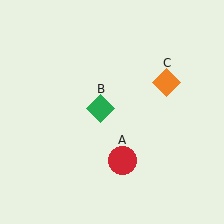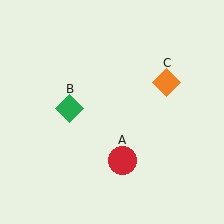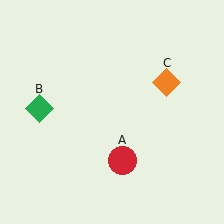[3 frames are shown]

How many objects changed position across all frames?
1 object changed position: green diamond (object B).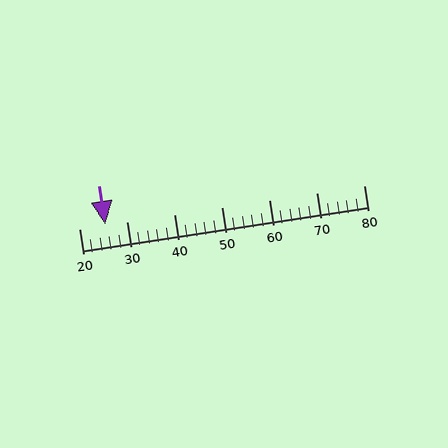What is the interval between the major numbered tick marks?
The major tick marks are spaced 10 units apart.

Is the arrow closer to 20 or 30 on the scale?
The arrow is closer to 30.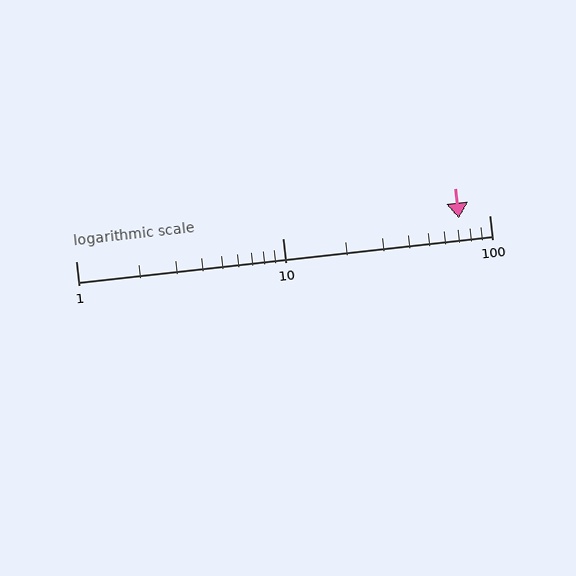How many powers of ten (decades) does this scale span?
The scale spans 2 decades, from 1 to 100.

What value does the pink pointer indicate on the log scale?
The pointer indicates approximately 71.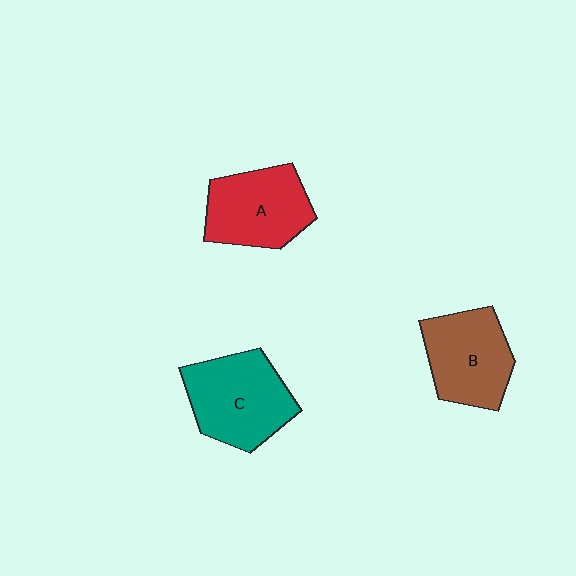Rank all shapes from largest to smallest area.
From largest to smallest: C (teal), A (red), B (brown).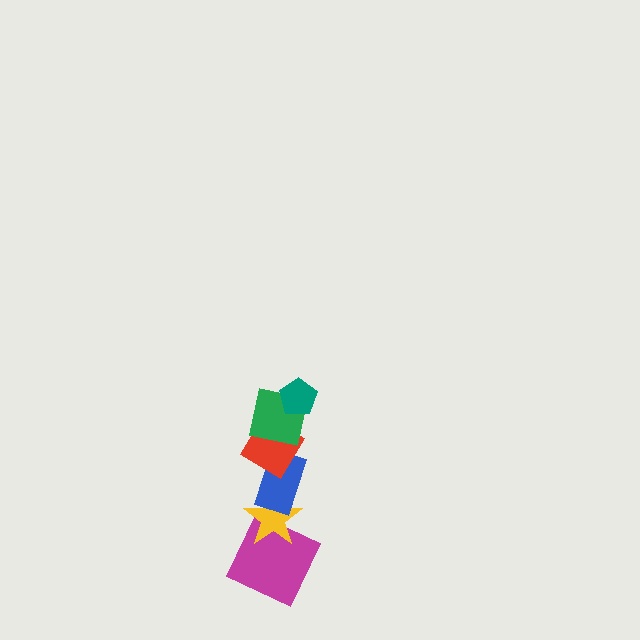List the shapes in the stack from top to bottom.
From top to bottom: the teal pentagon, the green square, the red diamond, the blue rectangle, the yellow star, the magenta square.